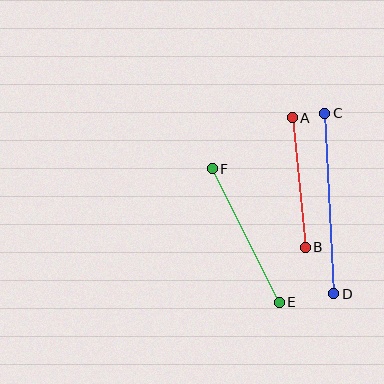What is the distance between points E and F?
The distance is approximately 149 pixels.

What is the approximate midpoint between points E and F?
The midpoint is at approximately (246, 235) pixels.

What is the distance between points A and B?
The distance is approximately 130 pixels.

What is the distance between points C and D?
The distance is approximately 181 pixels.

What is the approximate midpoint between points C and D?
The midpoint is at approximately (329, 203) pixels.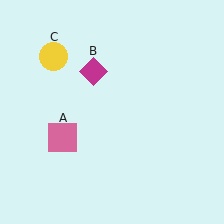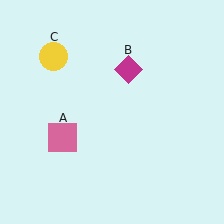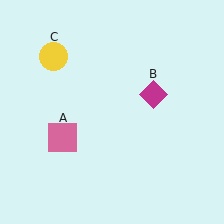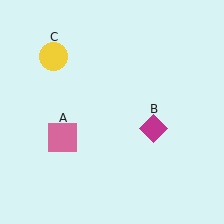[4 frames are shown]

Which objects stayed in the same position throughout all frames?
Pink square (object A) and yellow circle (object C) remained stationary.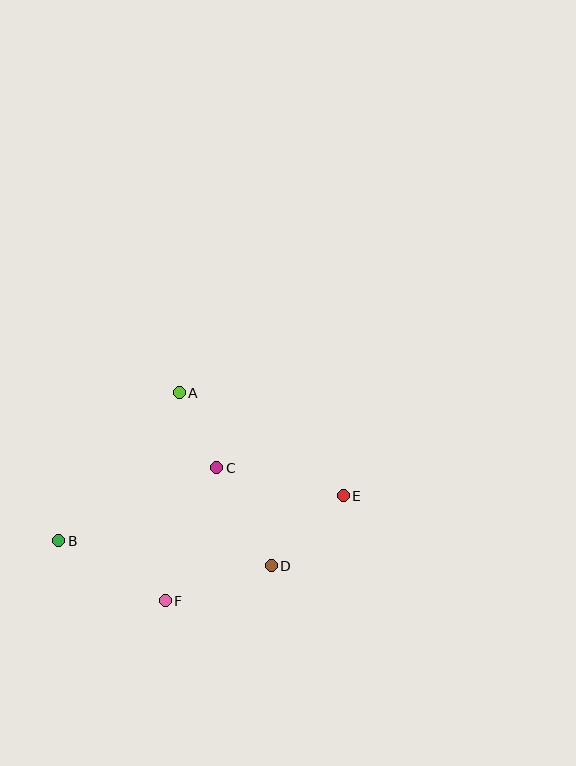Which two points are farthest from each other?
Points B and E are farthest from each other.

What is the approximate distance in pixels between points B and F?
The distance between B and F is approximately 122 pixels.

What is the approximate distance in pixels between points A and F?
The distance between A and F is approximately 209 pixels.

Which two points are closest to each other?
Points A and C are closest to each other.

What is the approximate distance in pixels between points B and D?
The distance between B and D is approximately 214 pixels.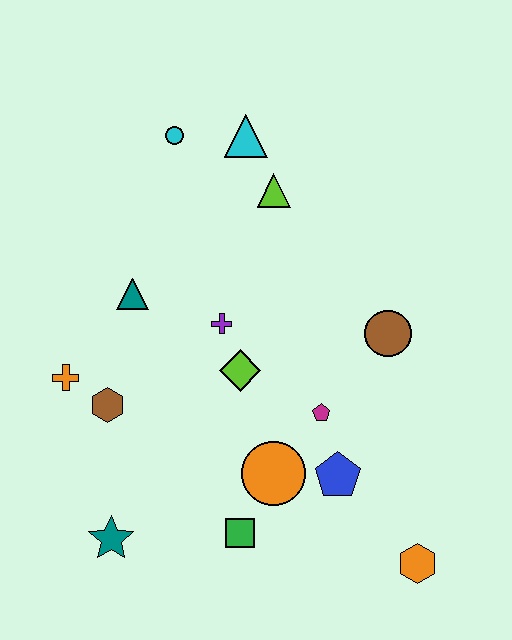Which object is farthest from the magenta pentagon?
The cyan circle is farthest from the magenta pentagon.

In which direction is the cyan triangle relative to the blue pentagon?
The cyan triangle is above the blue pentagon.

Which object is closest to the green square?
The orange circle is closest to the green square.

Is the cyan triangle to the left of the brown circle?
Yes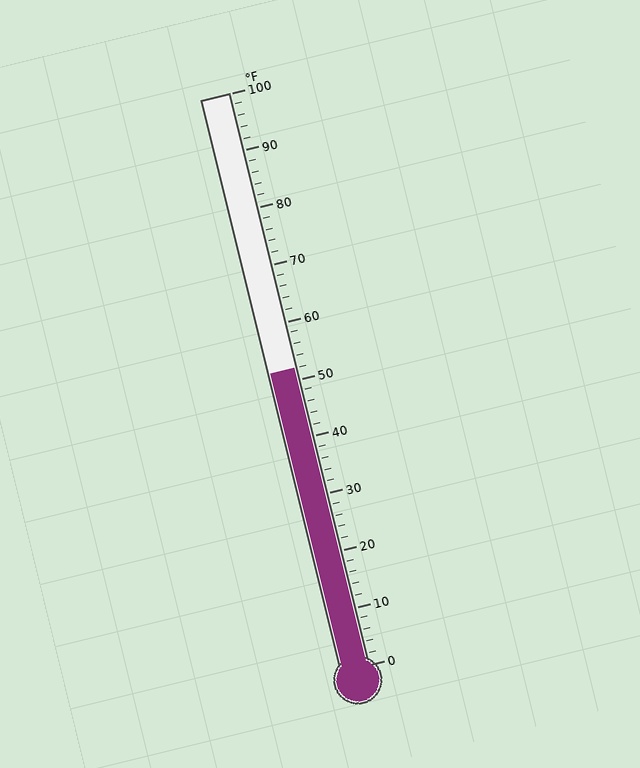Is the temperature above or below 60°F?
The temperature is below 60°F.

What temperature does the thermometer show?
The thermometer shows approximately 52°F.